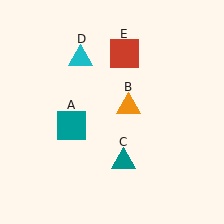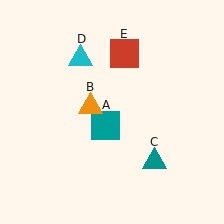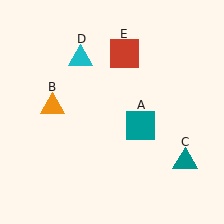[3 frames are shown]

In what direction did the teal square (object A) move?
The teal square (object A) moved right.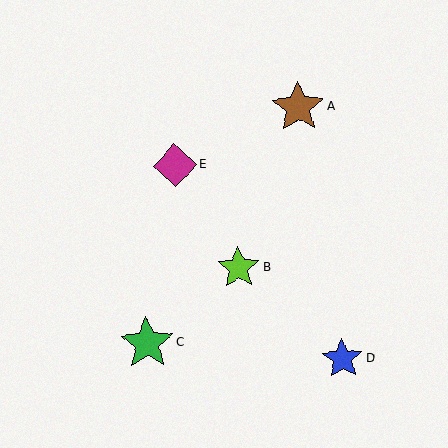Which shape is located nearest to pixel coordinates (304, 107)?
The brown star (labeled A) at (298, 107) is nearest to that location.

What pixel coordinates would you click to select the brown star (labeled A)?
Click at (298, 107) to select the brown star A.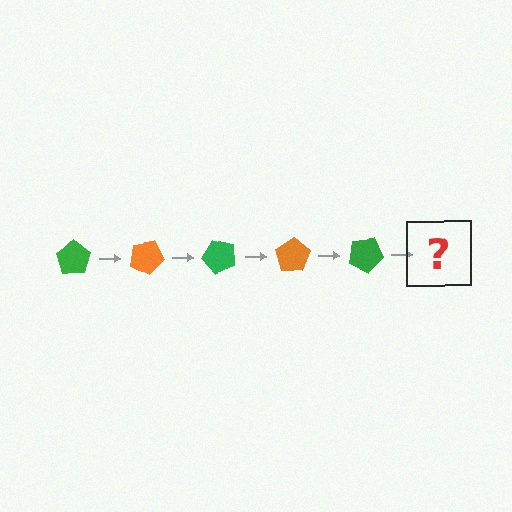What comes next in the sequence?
The next element should be an orange pentagon, rotated 125 degrees from the start.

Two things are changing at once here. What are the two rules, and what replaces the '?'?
The two rules are that it rotates 25 degrees each step and the color cycles through green and orange. The '?' should be an orange pentagon, rotated 125 degrees from the start.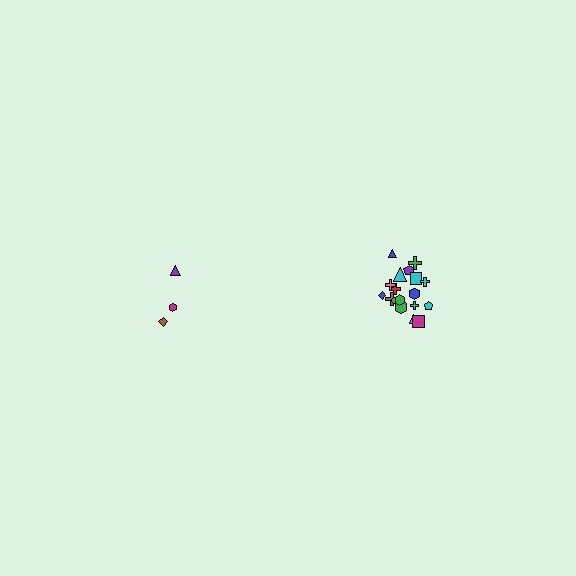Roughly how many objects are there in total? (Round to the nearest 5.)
Roughly 20 objects in total.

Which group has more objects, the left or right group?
The right group.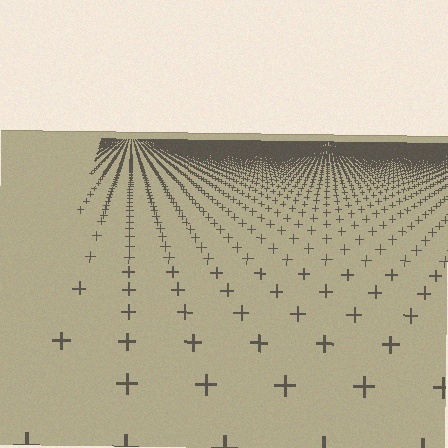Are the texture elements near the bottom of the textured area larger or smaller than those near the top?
Larger. Near the bottom, elements are closer to the viewer and appear at a bigger on-screen size.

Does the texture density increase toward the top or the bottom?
Density increases toward the top.